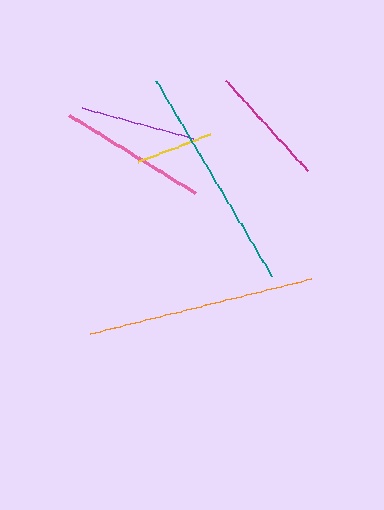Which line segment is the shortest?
The yellow line is the shortest at approximately 77 pixels.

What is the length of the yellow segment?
The yellow segment is approximately 77 pixels long.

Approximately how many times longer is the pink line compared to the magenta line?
The pink line is approximately 1.2 times the length of the magenta line.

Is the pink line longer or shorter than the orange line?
The orange line is longer than the pink line.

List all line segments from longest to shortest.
From longest to shortest: orange, teal, pink, magenta, purple, yellow.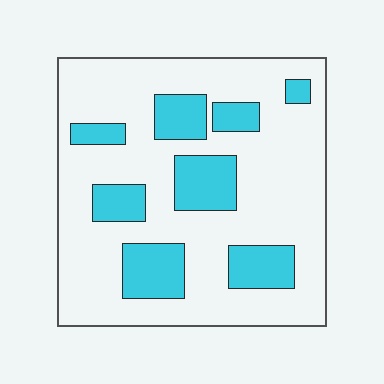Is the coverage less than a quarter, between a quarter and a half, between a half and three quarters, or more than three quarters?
Less than a quarter.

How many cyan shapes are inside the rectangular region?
8.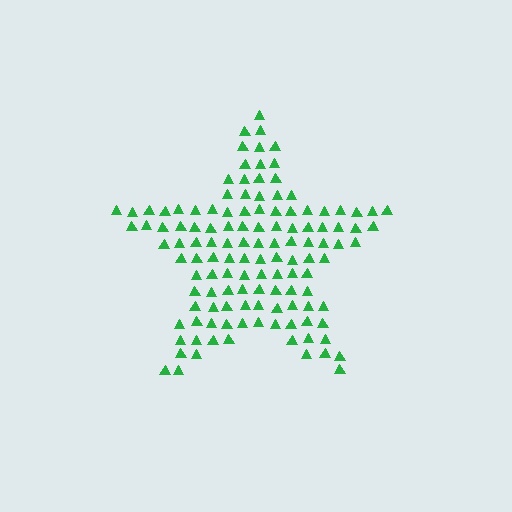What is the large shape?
The large shape is a star.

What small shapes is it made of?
It is made of small triangles.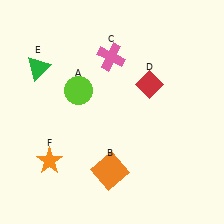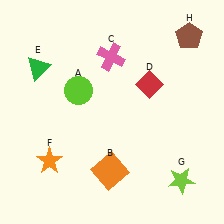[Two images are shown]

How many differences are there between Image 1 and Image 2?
There are 2 differences between the two images.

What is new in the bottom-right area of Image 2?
A lime star (G) was added in the bottom-right area of Image 2.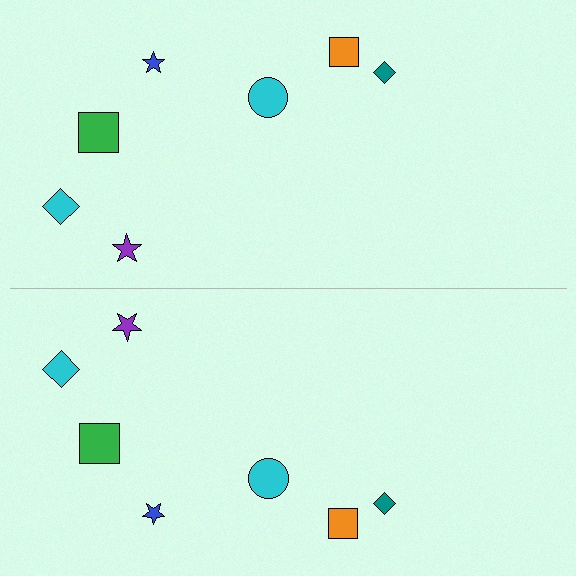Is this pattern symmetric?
Yes, this pattern has bilateral (reflection) symmetry.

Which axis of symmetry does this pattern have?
The pattern has a horizontal axis of symmetry running through the center of the image.